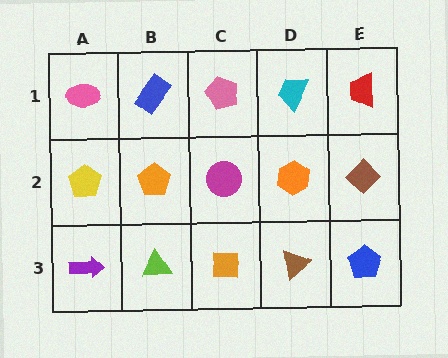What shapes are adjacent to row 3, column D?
An orange hexagon (row 2, column D), an orange square (row 3, column C), a blue pentagon (row 3, column E).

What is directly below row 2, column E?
A blue pentagon.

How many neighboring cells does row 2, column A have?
3.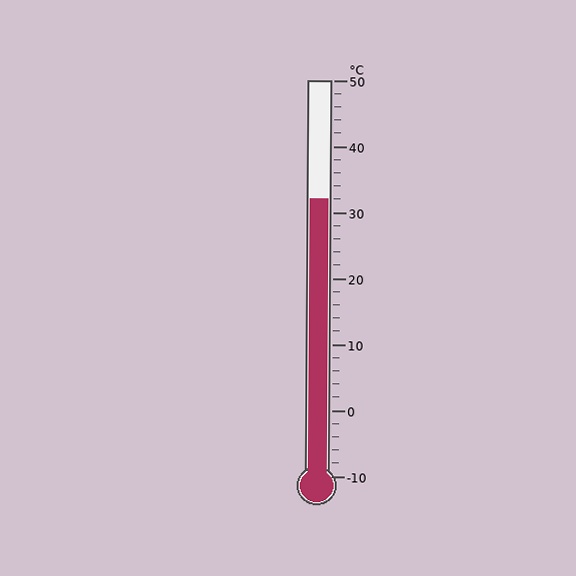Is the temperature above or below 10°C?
The temperature is above 10°C.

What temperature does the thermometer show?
The thermometer shows approximately 32°C.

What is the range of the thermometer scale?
The thermometer scale ranges from -10°C to 50°C.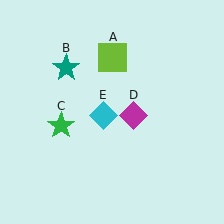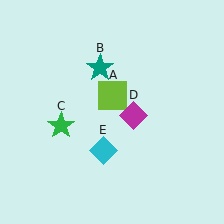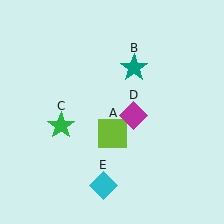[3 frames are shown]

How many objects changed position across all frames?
3 objects changed position: lime square (object A), teal star (object B), cyan diamond (object E).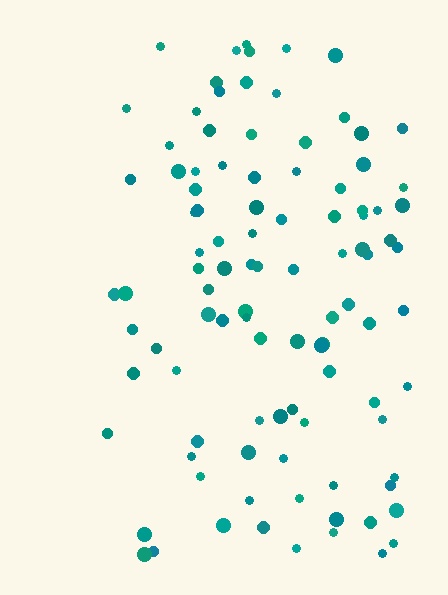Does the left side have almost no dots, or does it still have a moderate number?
Still a moderate number, just noticeably fewer than the right.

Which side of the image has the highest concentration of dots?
The right.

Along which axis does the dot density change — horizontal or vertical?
Horizontal.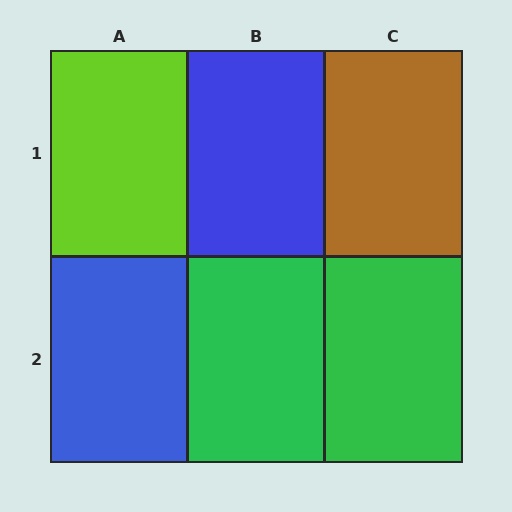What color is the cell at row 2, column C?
Green.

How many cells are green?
2 cells are green.